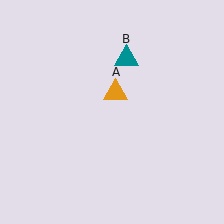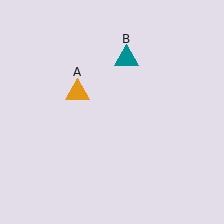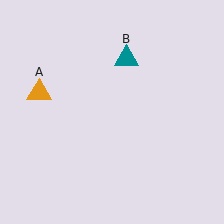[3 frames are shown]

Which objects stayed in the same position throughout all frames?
Teal triangle (object B) remained stationary.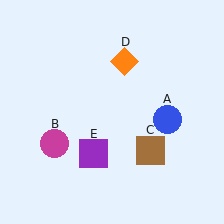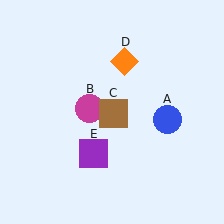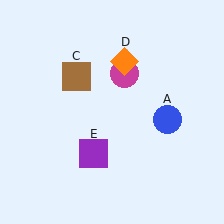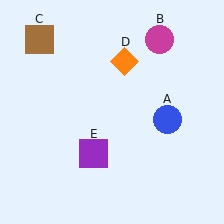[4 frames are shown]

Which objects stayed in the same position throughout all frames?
Blue circle (object A) and orange diamond (object D) and purple square (object E) remained stationary.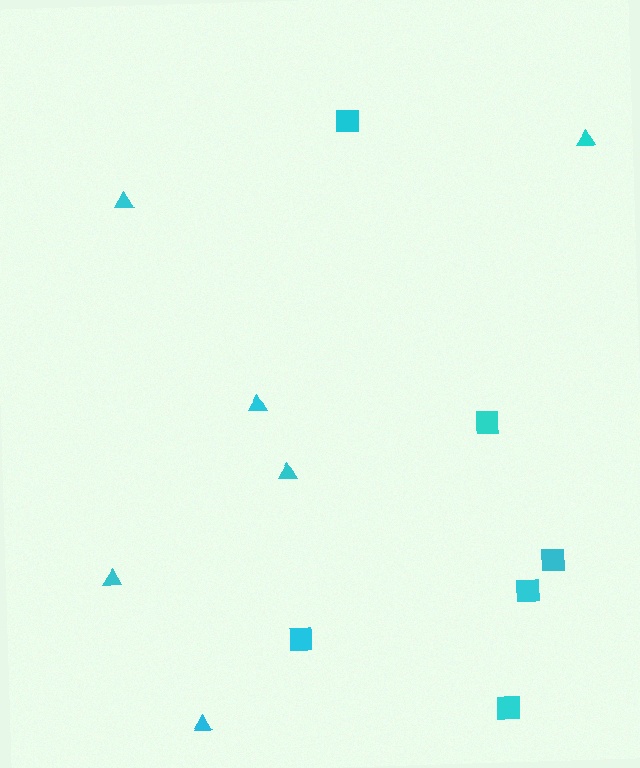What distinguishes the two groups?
There are 2 groups: one group of squares (6) and one group of triangles (6).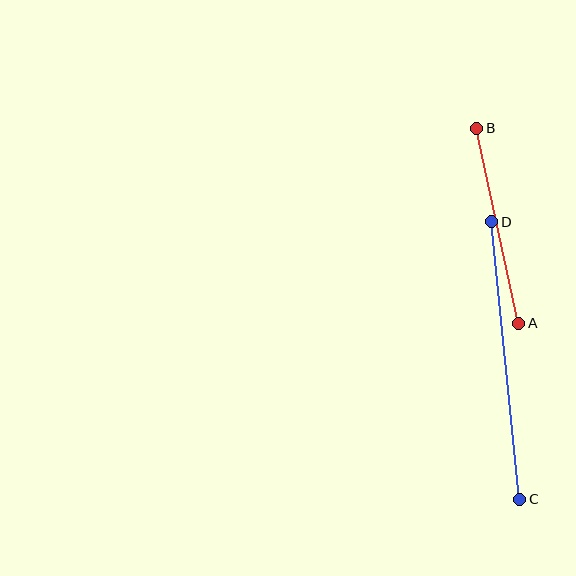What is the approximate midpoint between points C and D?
The midpoint is at approximately (506, 361) pixels.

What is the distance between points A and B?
The distance is approximately 199 pixels.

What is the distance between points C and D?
The distance is approximately 279 pixels.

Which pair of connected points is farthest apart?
Points C and D are farthest apart.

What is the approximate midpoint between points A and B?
The midpoint is at approximately (498, 226) pixels.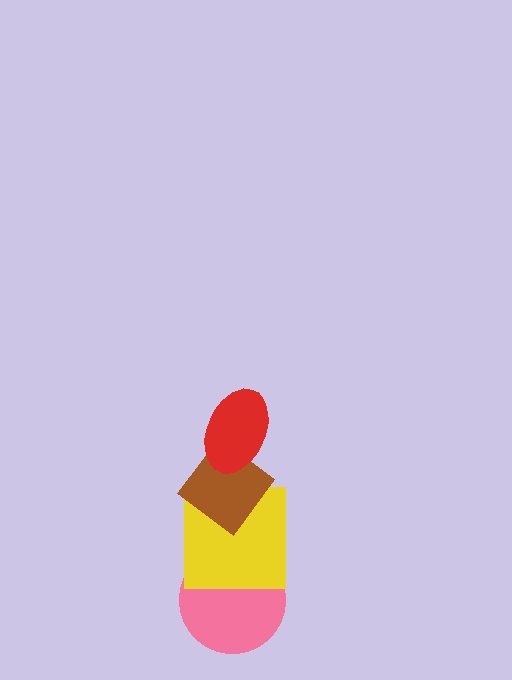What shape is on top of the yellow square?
The brown diamond is on top of the yellow square.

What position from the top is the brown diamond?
The brown diamond is 2nd from the top.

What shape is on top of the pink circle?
The yellow square is on top of the pink circle.